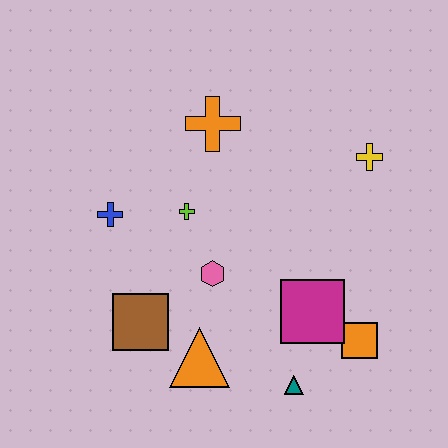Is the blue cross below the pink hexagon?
No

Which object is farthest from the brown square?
The yellow cross is farthest from the brown square.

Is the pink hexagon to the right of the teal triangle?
No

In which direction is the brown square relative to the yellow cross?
The brown square is to the left of the yellow cross.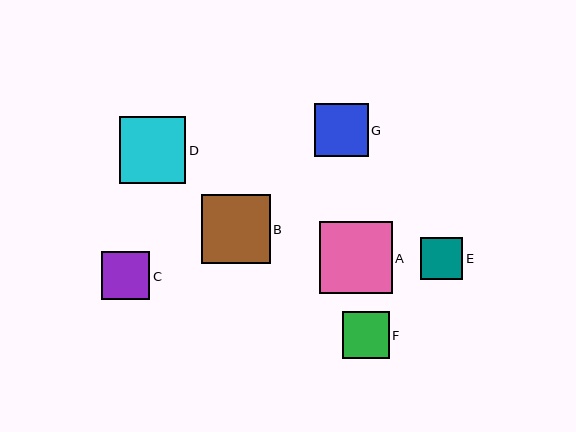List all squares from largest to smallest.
From largest to smallest: A, B, D, G, C, F, E.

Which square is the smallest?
Square E is the smallest with a size of approximately 42 pixels.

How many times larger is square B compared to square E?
Square B is approximately 1.6 times the size of square E.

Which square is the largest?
Square A is the largest with a size of approximately 73 pixels.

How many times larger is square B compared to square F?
Square B is approximately 1.5 times the size of square F.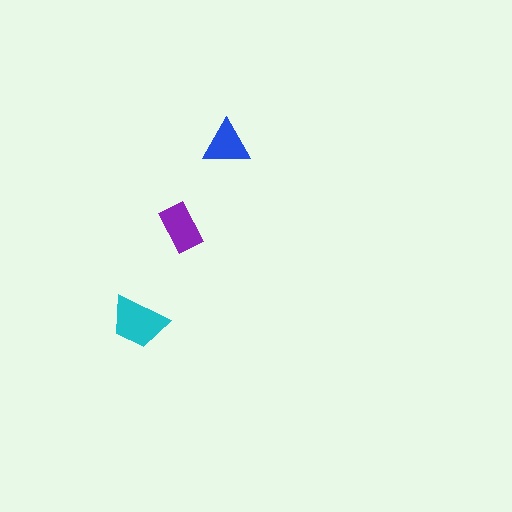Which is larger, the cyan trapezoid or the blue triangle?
The cyan trapezoid.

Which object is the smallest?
The blue triangle.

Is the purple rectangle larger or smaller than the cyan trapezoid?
Smaller.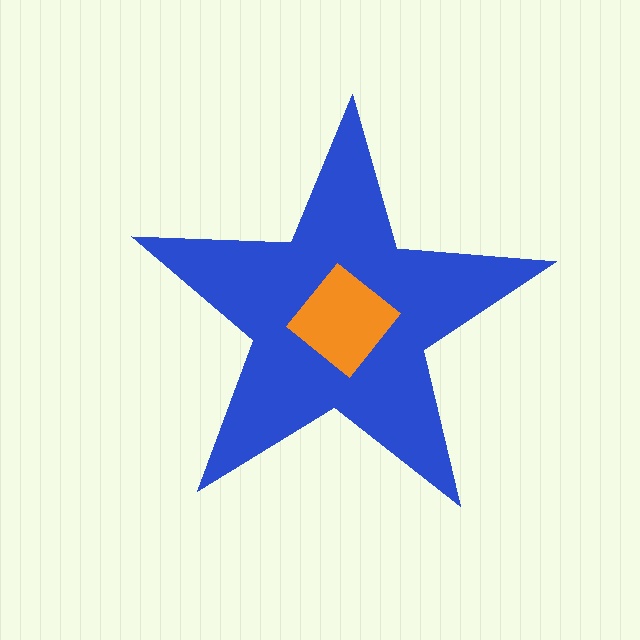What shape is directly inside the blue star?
The orange diamond.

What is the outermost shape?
The blue star.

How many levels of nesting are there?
2.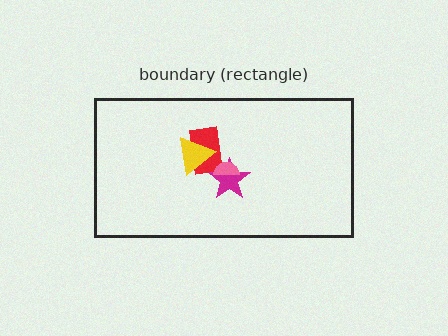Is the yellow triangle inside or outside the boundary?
Inside.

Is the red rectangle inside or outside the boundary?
Inside.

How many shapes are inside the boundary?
4 inside, 0 outside.